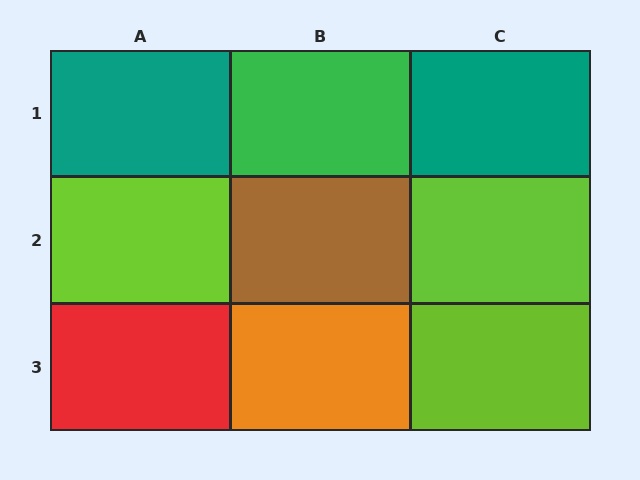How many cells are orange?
1 cell is orange.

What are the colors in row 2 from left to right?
Lime, brown, lime.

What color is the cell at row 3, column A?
Red.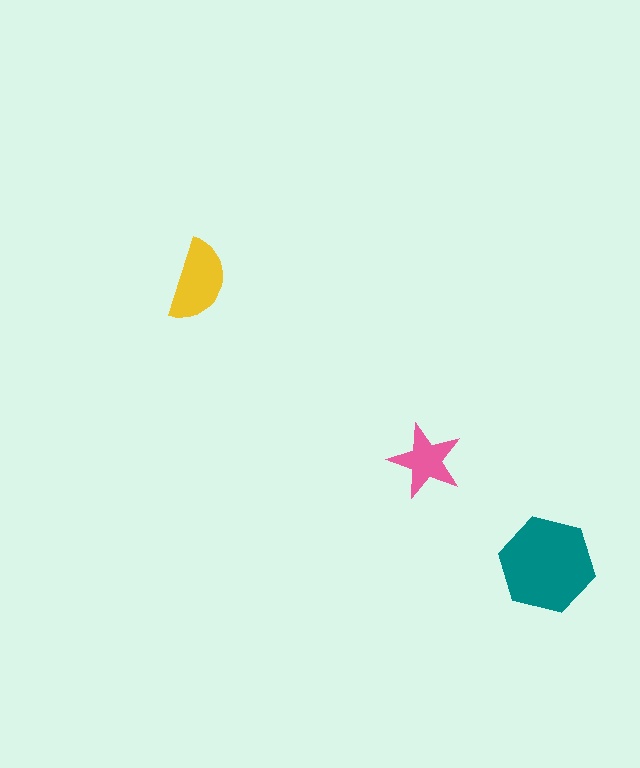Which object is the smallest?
The pink star.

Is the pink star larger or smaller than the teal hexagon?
Smaller.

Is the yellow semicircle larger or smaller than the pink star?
Larger.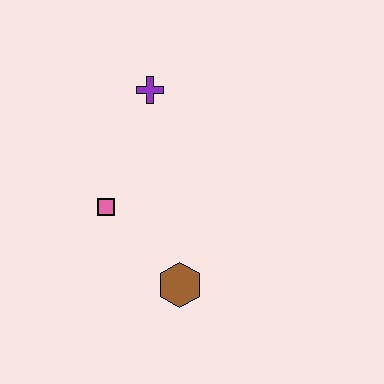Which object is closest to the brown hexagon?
The pink square is closest to the brown hexagon.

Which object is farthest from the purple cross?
The brown hexagon is farthest from the purple cross.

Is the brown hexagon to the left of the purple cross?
No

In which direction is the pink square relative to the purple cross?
The pink square is below the purple cross.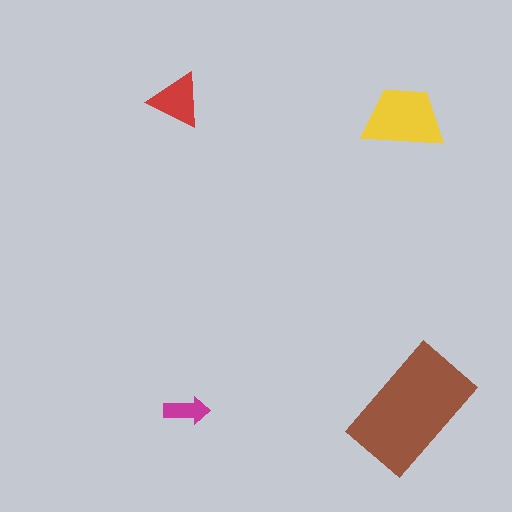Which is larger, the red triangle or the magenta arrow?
The red triangle.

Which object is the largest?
The brown rectangle.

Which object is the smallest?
The magenta arrow.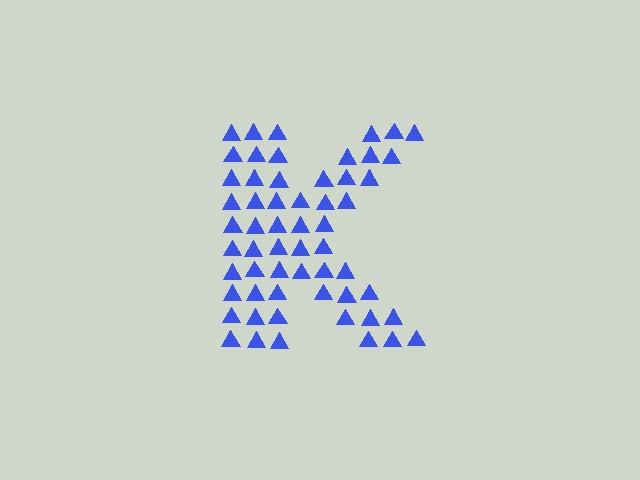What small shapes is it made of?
It is made of small triangles.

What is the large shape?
The large shape is the letter K.